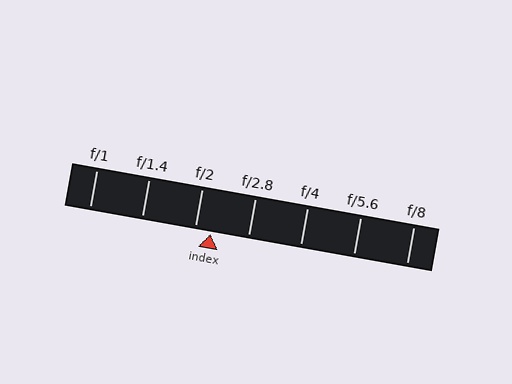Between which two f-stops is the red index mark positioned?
The index mark is between f/2 and f/2.8.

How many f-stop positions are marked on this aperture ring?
There are 7 f-stop positions marked.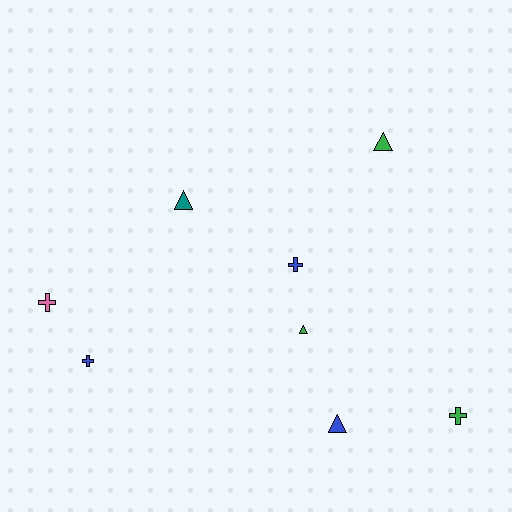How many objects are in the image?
There are 8 objects.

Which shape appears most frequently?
Triangle, with 4 objects.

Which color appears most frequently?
Blue, with 3 objects.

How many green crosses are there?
There is 1 green cross.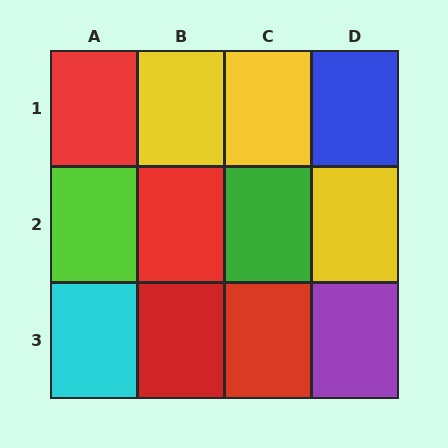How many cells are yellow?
3 cells are yellow.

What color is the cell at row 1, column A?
Red.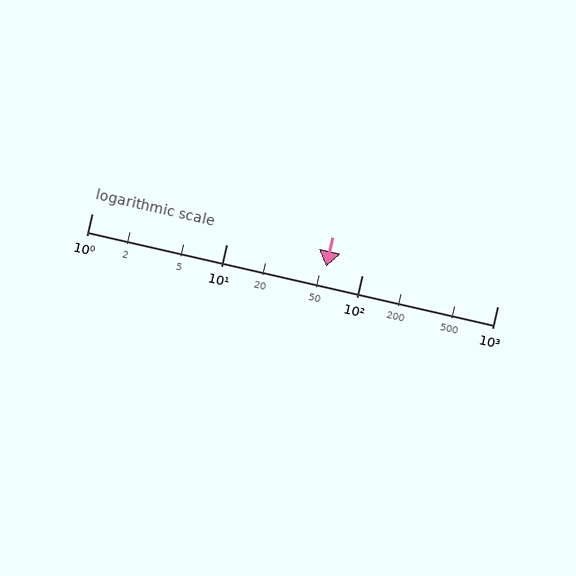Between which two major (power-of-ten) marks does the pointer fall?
The pointer is between 10 and 100.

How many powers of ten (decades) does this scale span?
The scale spans 3 decades, from 1 to 1000.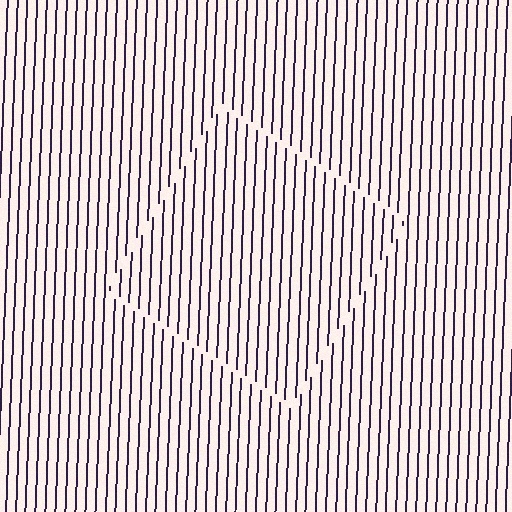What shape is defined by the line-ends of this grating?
An illusory square. The interior of the shape contains the same grating, shifted by half a period — the contour is defined by the phase discontinuity where line-ends from the inner and outer gratings abut.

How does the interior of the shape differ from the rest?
The interior of the shape contains the same grating, shifted by half a period — the contour is defined by the phase discontinuity where line-ends from the inner and outer gratings abut.